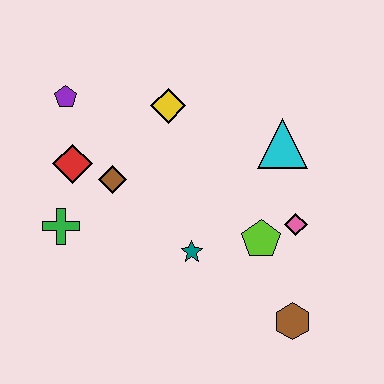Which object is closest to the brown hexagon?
The lime pentagon is closest to the brown hexagon.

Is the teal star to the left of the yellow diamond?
No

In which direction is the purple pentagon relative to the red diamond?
The purple pentagon is above the red diamond.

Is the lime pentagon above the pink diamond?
No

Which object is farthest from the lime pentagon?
The purple pentagon is farthest from the lime pentagon.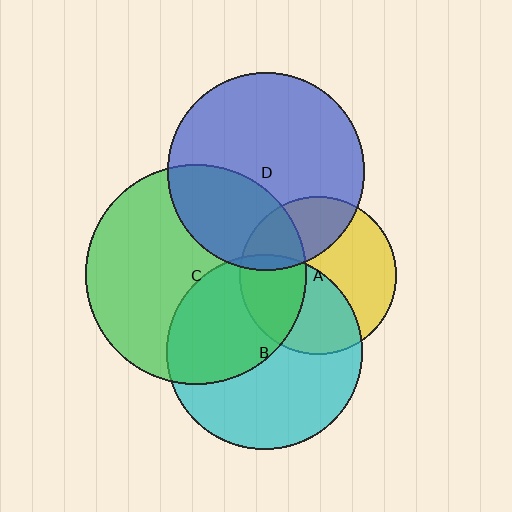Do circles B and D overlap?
Yes.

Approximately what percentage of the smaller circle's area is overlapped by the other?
Approximately 5%.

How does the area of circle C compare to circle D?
Approximately 1.2 times.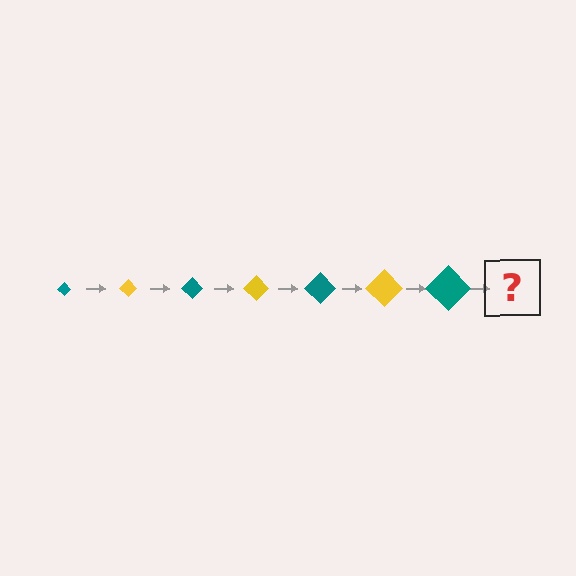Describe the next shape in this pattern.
It should be a yellow diamond, larger than the previous one.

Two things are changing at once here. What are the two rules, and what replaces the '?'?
The two rules are that the diamond grows larger each step and the color cycles through teal and yellow. The '?' should be a yellow diamond, larger than the previous one.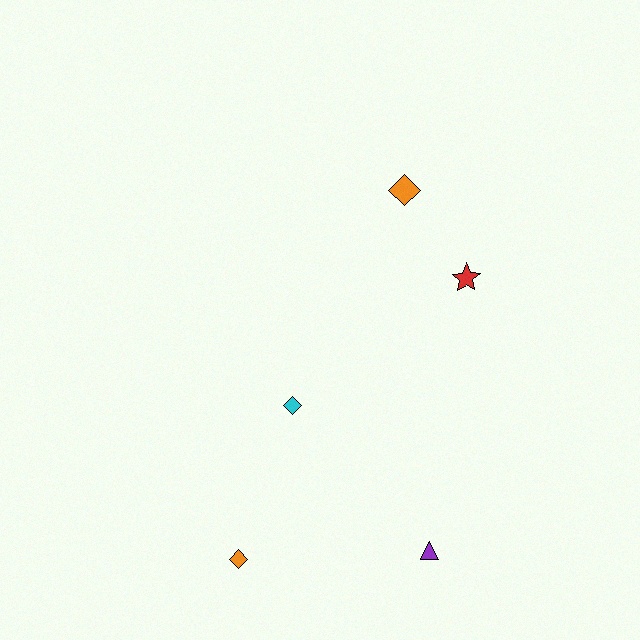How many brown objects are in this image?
There are no brown objects.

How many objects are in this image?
There are 5 objects.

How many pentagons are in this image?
There are no pentagons.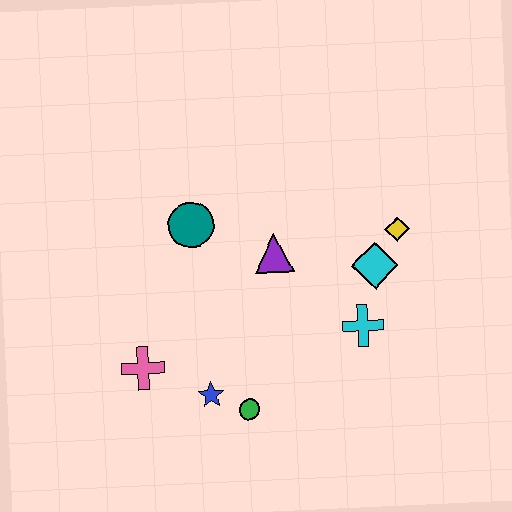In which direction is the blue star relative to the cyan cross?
The blue star is to the left of the cyan cross.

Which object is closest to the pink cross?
The blue star is closest to the pink cross.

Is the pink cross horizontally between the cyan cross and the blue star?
No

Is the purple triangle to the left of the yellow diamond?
Yes